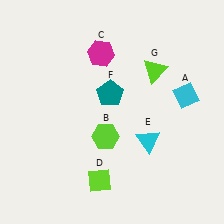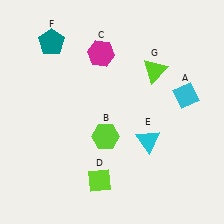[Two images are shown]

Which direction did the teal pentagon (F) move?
The teal pentagon (F) moved left.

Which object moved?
The teal pentagon (F) moved left.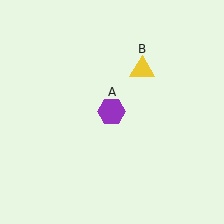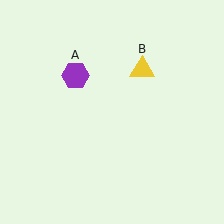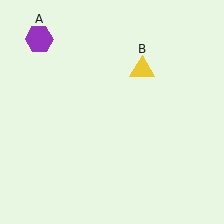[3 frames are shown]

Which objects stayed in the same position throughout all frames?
Yellow triangle (object B) remained stationary.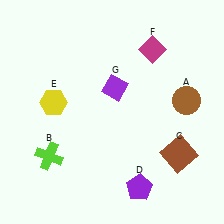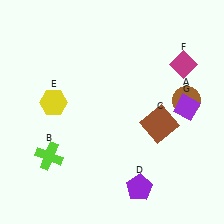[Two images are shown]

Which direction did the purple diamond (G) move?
The purple diamond (G) moved right.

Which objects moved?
The objects that moved are: the brown square (C), the magenta diamond (F), the purple diamond (G).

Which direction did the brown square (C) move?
The brown square (C) moved up.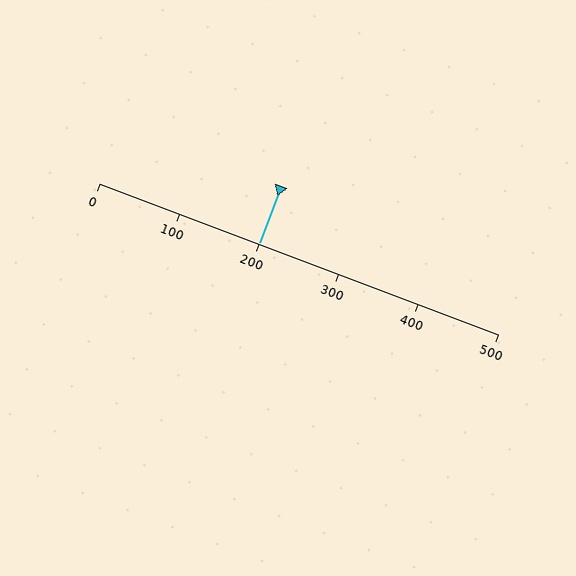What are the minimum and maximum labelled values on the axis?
The axis runs from 0 to 500.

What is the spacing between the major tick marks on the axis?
The major ticks are spaced 100 apart.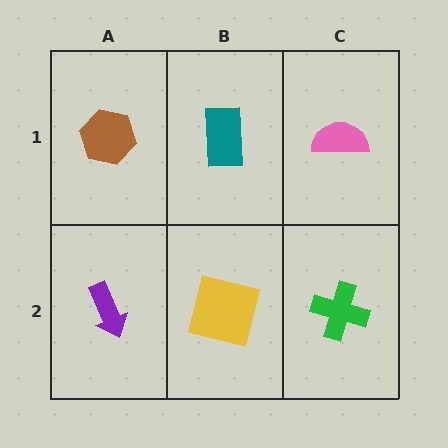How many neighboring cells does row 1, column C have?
2.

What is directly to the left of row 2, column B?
A purple arrow.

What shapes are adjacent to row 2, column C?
A pink semicircle (row 1, column C), a yellow square (row 2, column B).